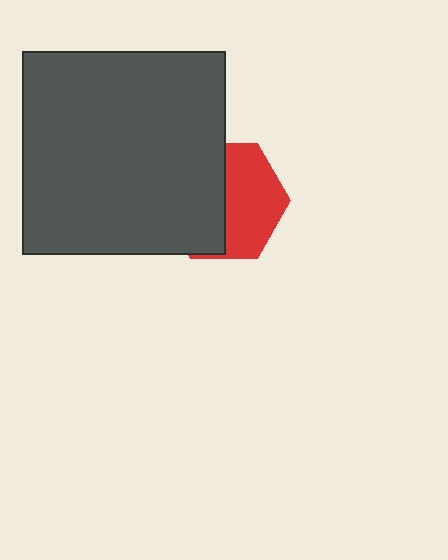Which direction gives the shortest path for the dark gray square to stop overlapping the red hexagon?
Moving left gives the shortest separation.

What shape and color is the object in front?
The object in front is a dark gray square.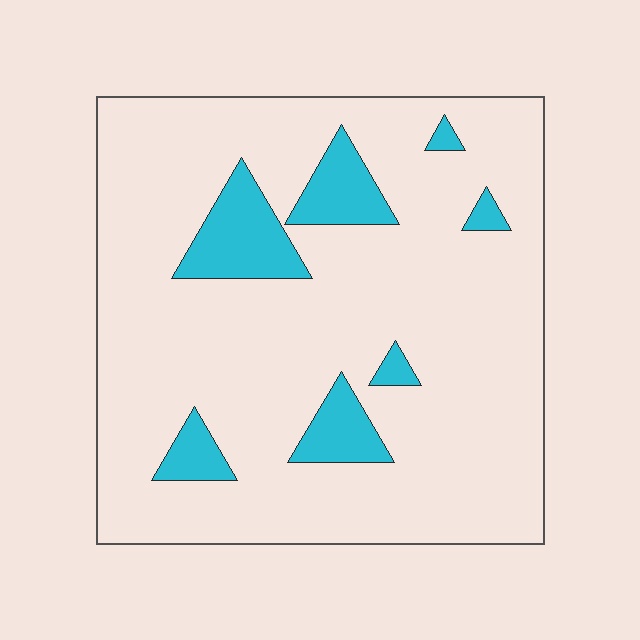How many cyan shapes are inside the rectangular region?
7.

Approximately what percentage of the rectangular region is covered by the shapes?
Approximately 15%.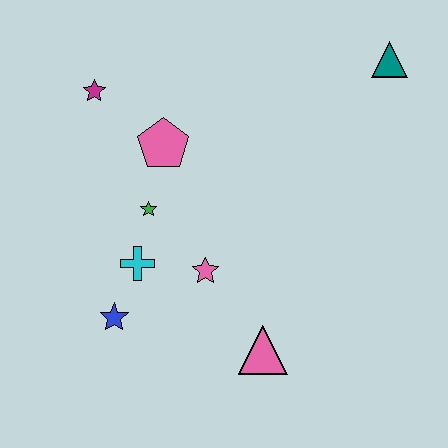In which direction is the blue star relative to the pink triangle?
The blue star is to the left of the pink triangle.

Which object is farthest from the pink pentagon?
The teal triangle is farthest from the pink pentagon.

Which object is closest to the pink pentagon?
The green star is closest to the pink pentagon.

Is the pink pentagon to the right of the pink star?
No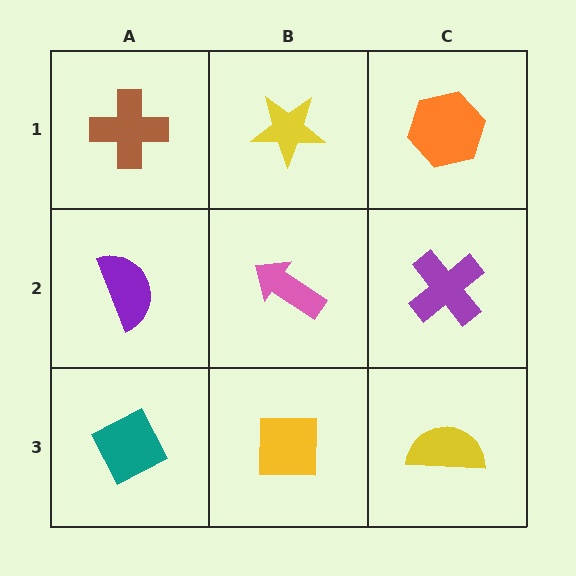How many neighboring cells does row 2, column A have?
3.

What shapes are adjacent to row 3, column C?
A purple cross (row 2, column C), a yellow square (row 3, column B).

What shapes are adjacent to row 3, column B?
A pink arrow (row 2, column B), a teal diamond (row 3, column A), a yellow semicircle (row 3, column C).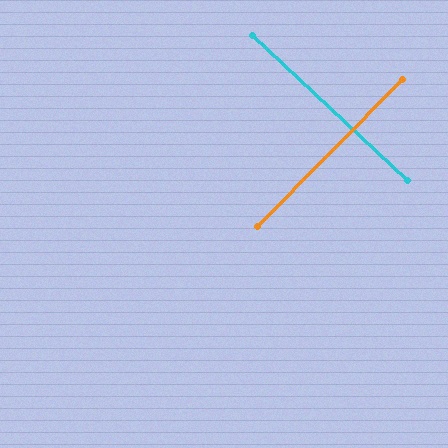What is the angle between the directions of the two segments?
Approximately 88 degrees.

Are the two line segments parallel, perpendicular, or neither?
Perpendicular — they meet at approximately 88°.